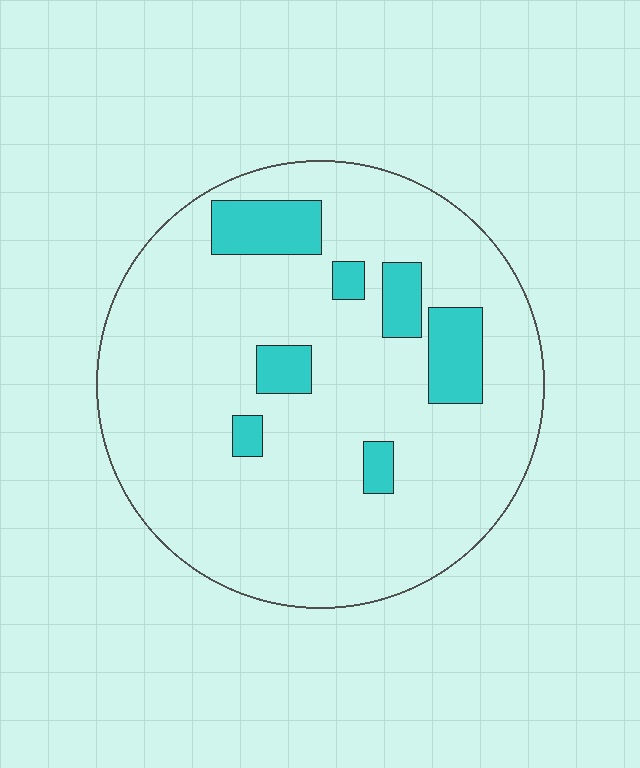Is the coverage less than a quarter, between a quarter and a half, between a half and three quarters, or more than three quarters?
Less than a quarter.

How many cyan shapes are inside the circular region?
7.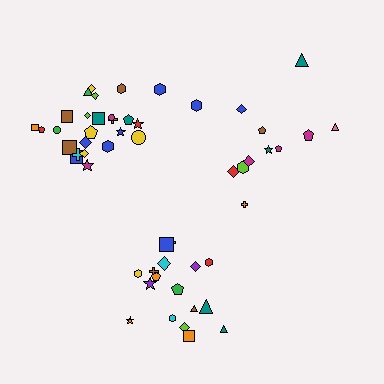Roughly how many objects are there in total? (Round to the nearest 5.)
Roughly 55 objects in total.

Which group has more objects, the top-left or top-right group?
The top-left group.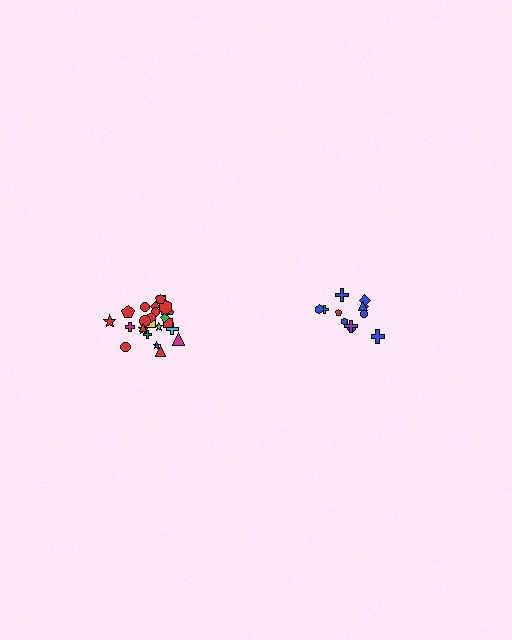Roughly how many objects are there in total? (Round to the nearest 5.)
Roughly 35 objects in total.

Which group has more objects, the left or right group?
The left group.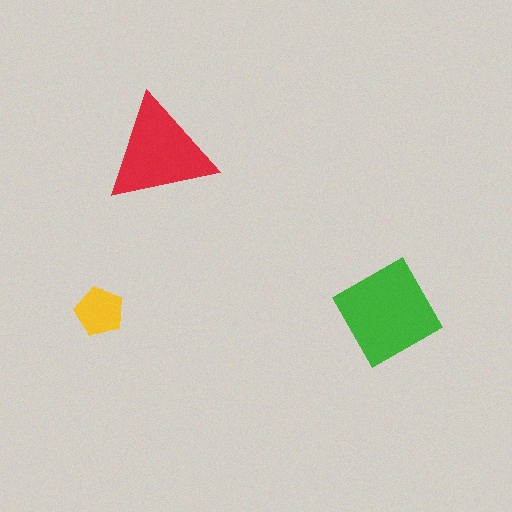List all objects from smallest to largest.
The yellow pentagon, the red triangle, the green square.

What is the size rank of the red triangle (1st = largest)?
2nd.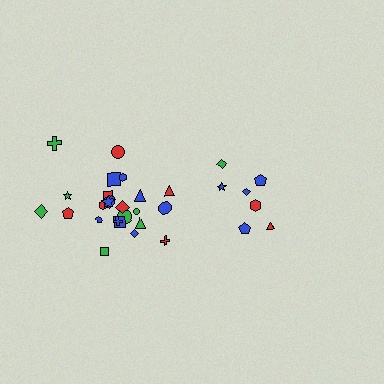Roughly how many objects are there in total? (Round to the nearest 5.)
Roughly 30 objects in total.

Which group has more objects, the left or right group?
The left group.